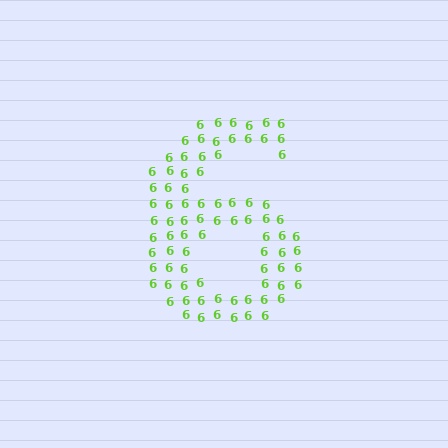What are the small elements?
The small elements are digit 6's.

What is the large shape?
The large shape is the digit 6.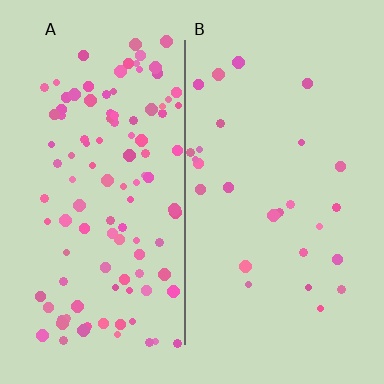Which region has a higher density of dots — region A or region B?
A (the left).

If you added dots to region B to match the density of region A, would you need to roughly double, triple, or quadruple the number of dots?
Approximately quadruple.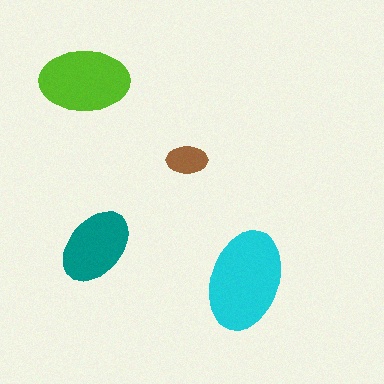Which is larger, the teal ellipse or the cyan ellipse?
The cyan one.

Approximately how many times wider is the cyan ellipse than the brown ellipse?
About 2.5 times wider.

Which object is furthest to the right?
The cyan ellipse is rightmost.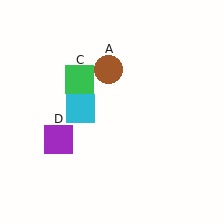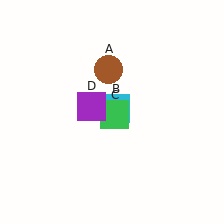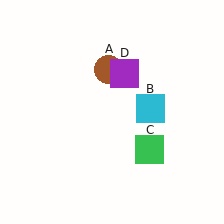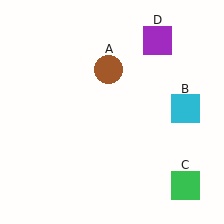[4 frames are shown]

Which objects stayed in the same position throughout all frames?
Brown circle (object A) remained stationary.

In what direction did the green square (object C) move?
The green square (object C) moved down and to the right.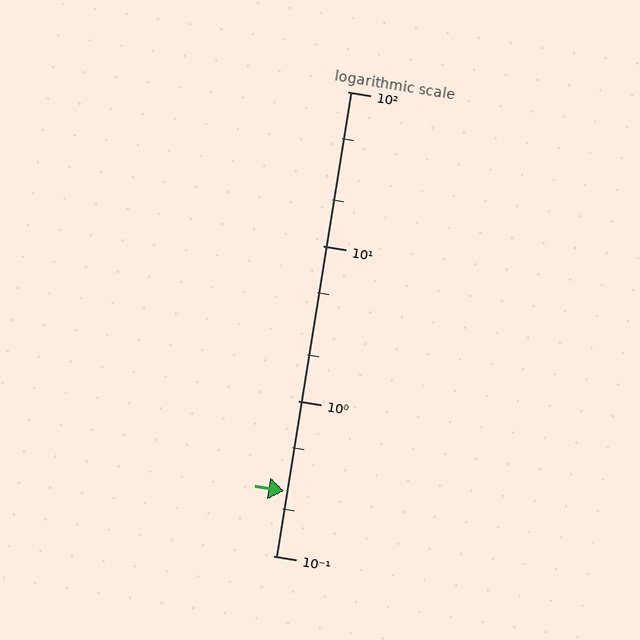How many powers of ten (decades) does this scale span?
The scale spans 3 decades, from 0.1 to 100.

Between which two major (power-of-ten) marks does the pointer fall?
The pointer is between 0.1 and 1.